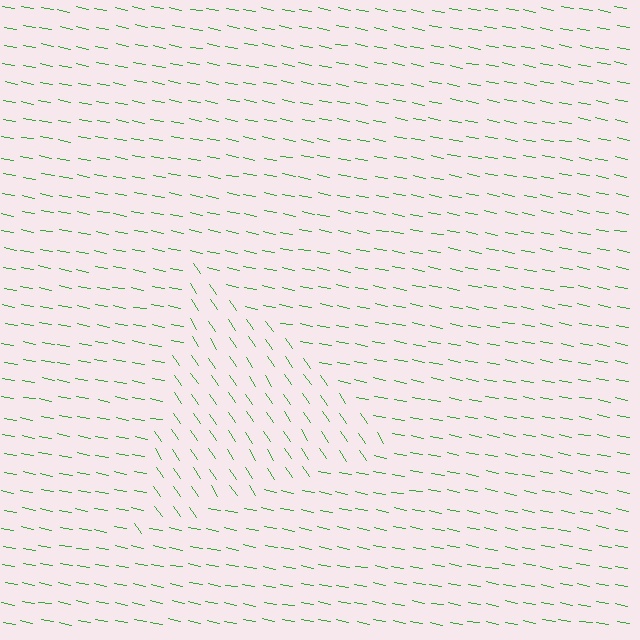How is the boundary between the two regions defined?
The boundary is defined purely by a change in line orientation (approximately 45 degrees difference). All lines are the same color and thickness.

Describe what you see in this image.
The image is filled with small green line segments. A triangle region in the image has lines oriented differently from the surrounding lines, creating a visible texture boundary.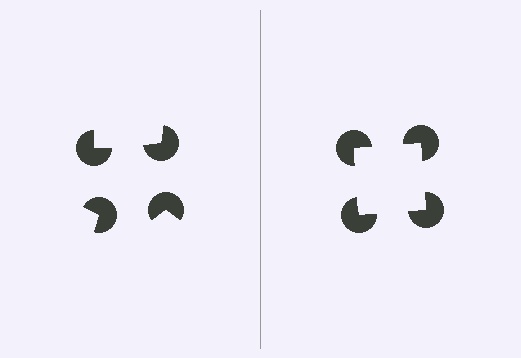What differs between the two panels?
The pac-man discs are positioned identically on both sides; only the wedge orientations differ. On the right they align to a square; on the left they are misaligned.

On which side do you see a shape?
An illusory square appears on the right side. On the left side the wedge cuts are rotated, so no coherent shape forms.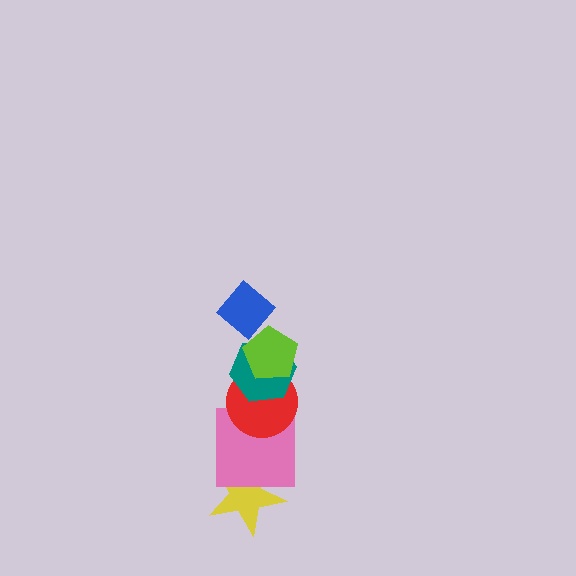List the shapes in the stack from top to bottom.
From top to bottom: the blue diamond, the lime pentagon, the teal hexagon, the red circle, the pink square, the yellow star.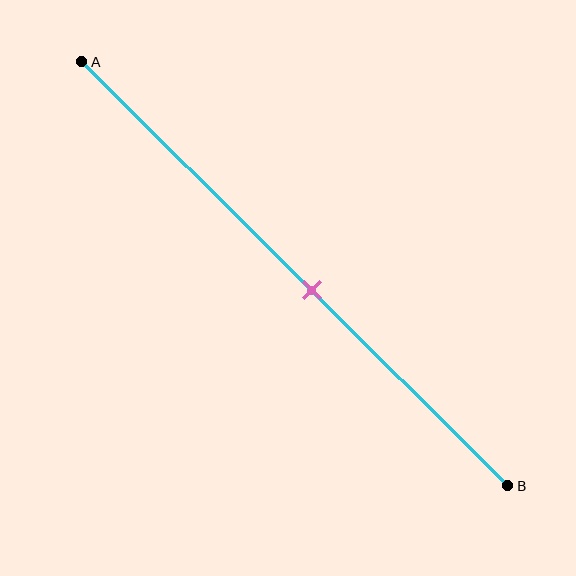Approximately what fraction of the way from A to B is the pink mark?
The pink mark is approximately 55% of the way from A to B.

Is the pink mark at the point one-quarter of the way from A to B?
No, the mark is at about 55% from A, not at the 25% one-quarter point.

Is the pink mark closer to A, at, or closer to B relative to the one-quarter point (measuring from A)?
The pink mark is closer to point B than the one-quarter point of segment AB.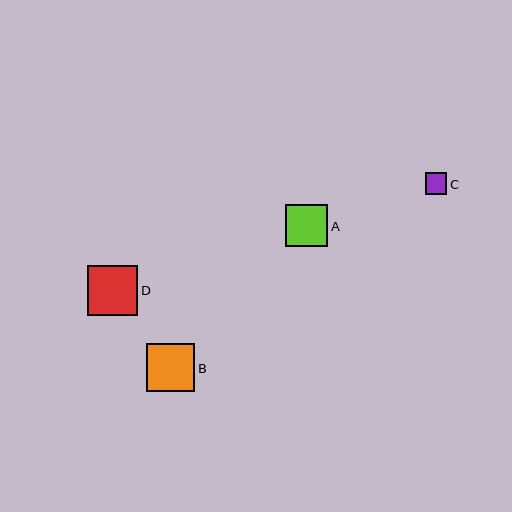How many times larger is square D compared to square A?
Square D is approximately 1.2 times the size of square A.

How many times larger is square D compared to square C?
Square D is approximately 2.4 times the size of square C.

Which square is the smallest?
Square C is the smallest with a size of approximately 21 pixels.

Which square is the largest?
Square D is the largest with a size of approximately 50 pixels.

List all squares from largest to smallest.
From largest to smallest: D, B, A, C.